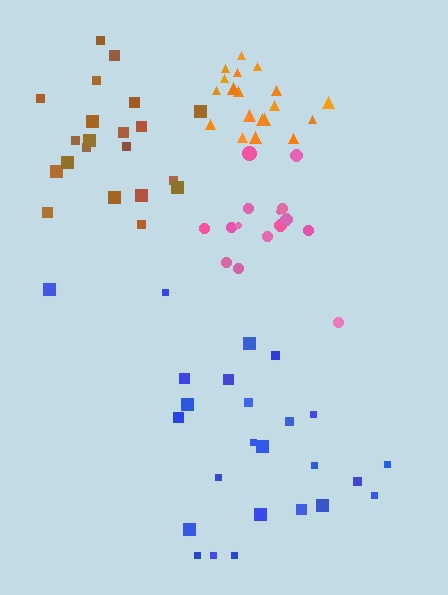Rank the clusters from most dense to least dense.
orange, pink, blue, brown.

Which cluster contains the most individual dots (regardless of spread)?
Blue (26).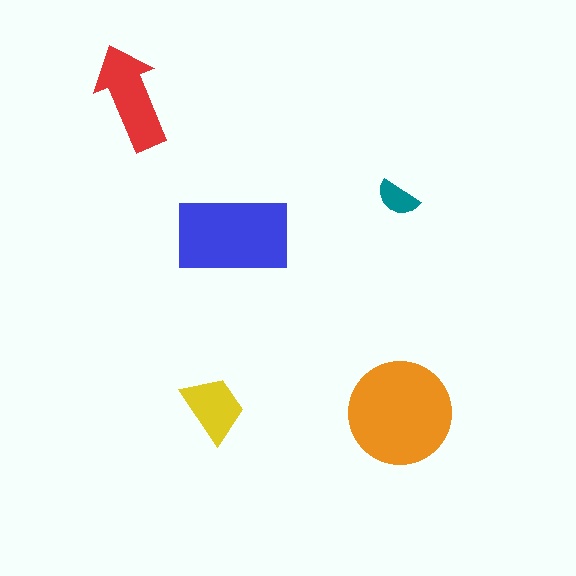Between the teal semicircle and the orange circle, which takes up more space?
The orange circle.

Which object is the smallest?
The teal semicircle.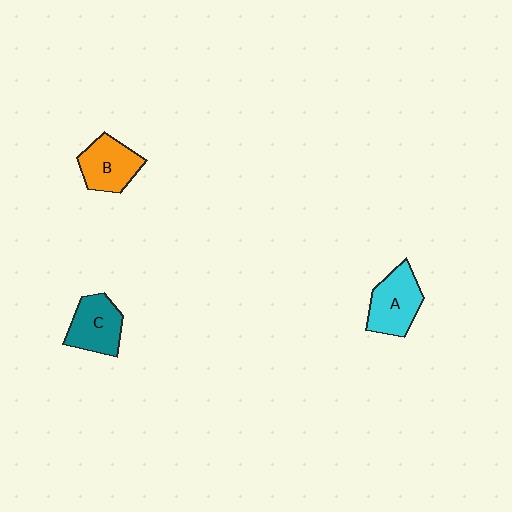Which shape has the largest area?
Shape A (cyan).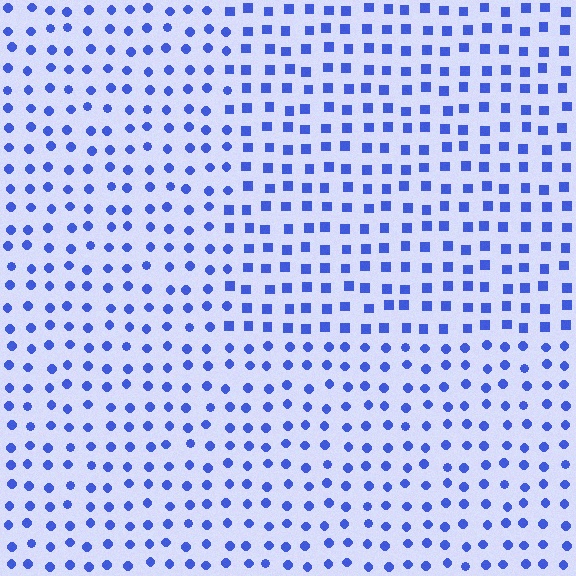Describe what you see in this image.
The image is filled with small blue elements arranged in a uniform grid. A rectangle-shaped region contains squares, while the surrounding area contains circles. The boundary is defined purely by the change in element shape.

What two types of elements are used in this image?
The image uses squares inside the rectangle region and circles outside it.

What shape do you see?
I see a rectangle.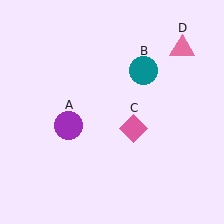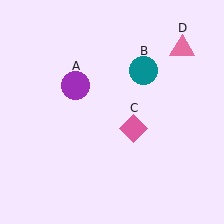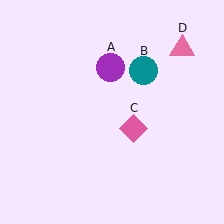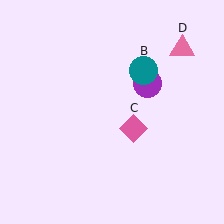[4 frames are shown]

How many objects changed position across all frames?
1 object changed position: purple circle (object A).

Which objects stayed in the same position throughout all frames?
Teal circle (object B) and pink diamond (object C) and pink triangle (object D) remained stationary.